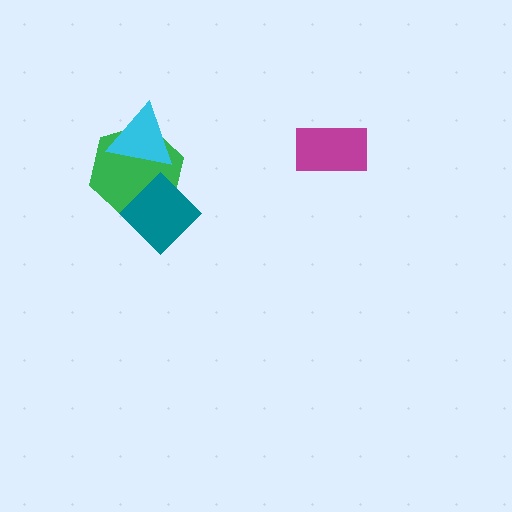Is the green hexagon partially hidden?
Yes, it is partially covered by another shape.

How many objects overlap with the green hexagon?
2 objects overlap with the green hexagon.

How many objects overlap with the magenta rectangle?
0 objects overlap with the magenta rectangle.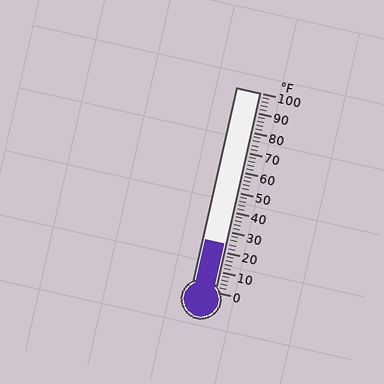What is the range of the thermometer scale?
The thermometer scale ranges from 0°F to 100°F.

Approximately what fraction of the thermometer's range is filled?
The thermometer is filled to approximately 25% of its range.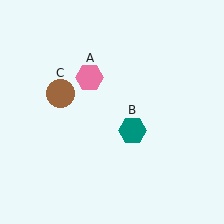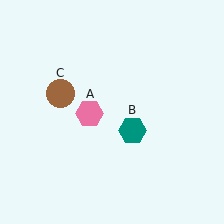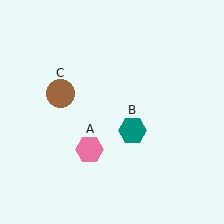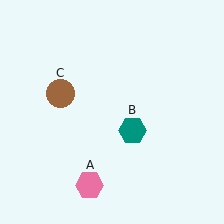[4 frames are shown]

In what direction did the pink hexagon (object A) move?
The pink hexagon (object A) moved down.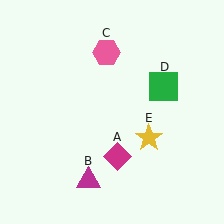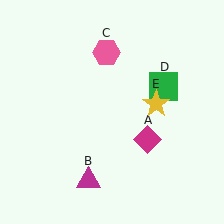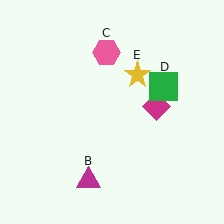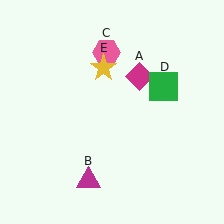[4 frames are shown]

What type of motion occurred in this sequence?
The magenta diamond (object A), yellow star (object E) rotated counterclockwise around the center of the scene.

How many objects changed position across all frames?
2 objects changed position: magenta diamond (object A), yellow star (object E).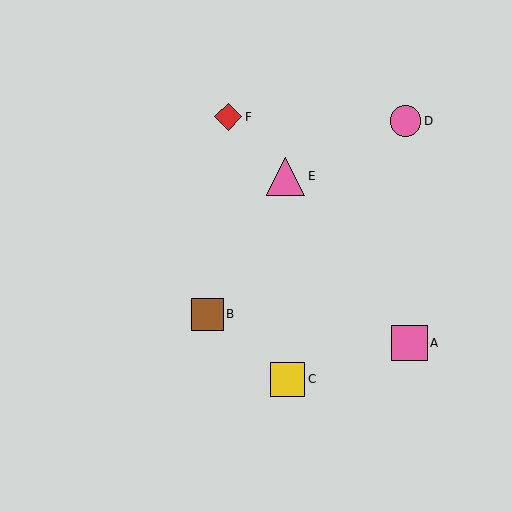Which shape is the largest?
The pink triangle (labeled E) is the largest.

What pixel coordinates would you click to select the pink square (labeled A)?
Click at (410, 343) to select the pink square A.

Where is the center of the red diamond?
The center of the red diamond is at (228, 117).